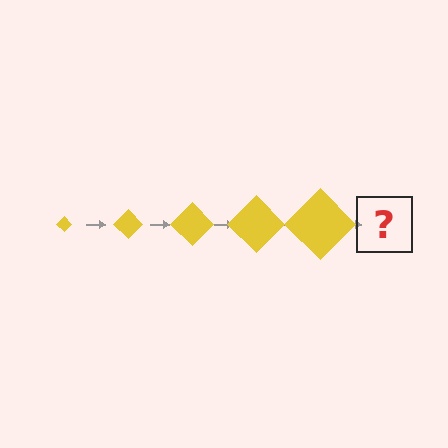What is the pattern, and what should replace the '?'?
The pattern is that the diamond gets progressively larger each step. The '?' should be a yellow diamond, larger than the previous one.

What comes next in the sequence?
The next element should be a yellow diamond, larger than the previous one.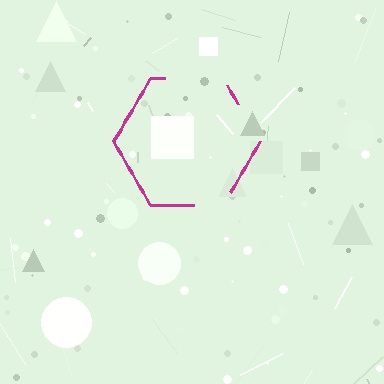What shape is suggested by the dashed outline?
The dashed outline suggests a hexagon.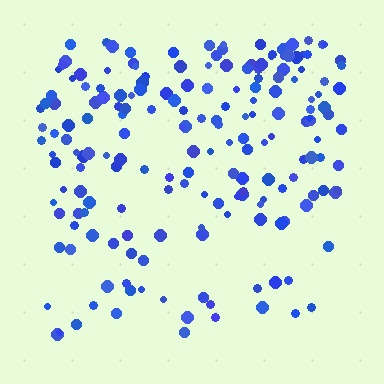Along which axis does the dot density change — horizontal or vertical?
Vertical.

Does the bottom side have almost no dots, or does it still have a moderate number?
Still a moderate number, just noticeably fewer than the top.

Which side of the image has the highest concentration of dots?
The top.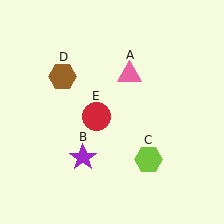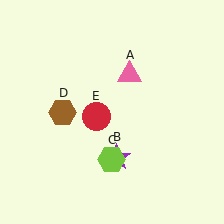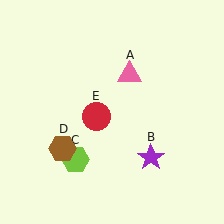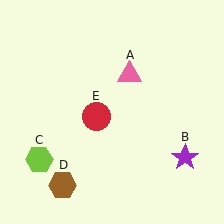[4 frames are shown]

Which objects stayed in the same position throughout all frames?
Pink triangle (object A) and red circle (object E) remained stationary.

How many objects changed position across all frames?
3 objects changed position: purple star (object B), lime hexagon (object C), brown hexagon (object D).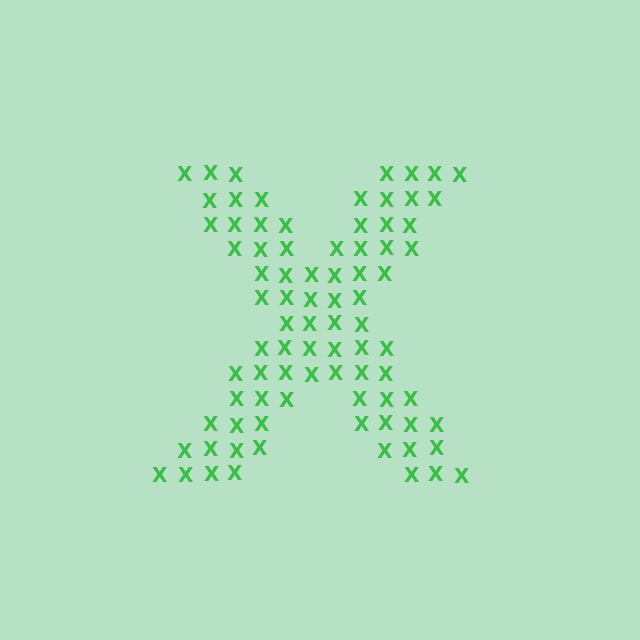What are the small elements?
The small elements are letter X's.